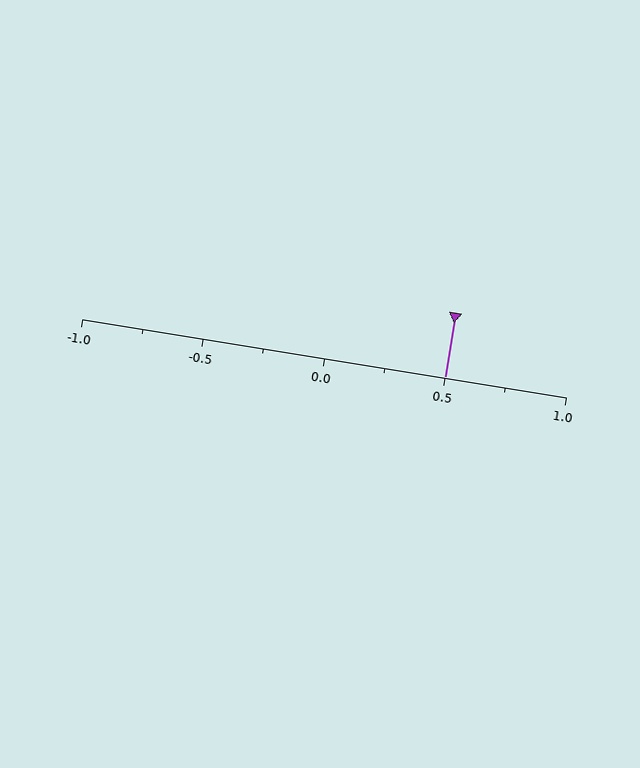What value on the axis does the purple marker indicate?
The marker indicates approximately 0.5.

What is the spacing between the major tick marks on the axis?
The major ticks are spaced 0.5 apart.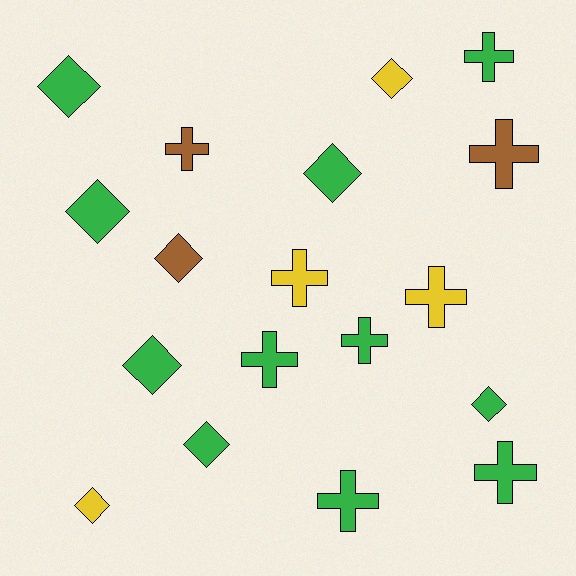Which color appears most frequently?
Green, with 11 objects.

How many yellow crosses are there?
There are 2 yellow crosses.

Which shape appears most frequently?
Diamond, with 9 objects.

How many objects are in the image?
There are 18 objects.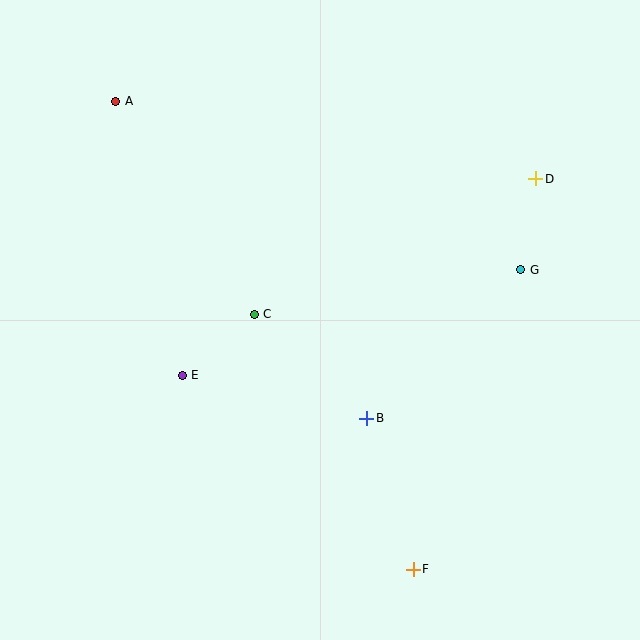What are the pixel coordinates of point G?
Point G is at (521, 270).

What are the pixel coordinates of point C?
Point C is at (254, 314).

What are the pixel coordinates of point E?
Point E is at (182, 375).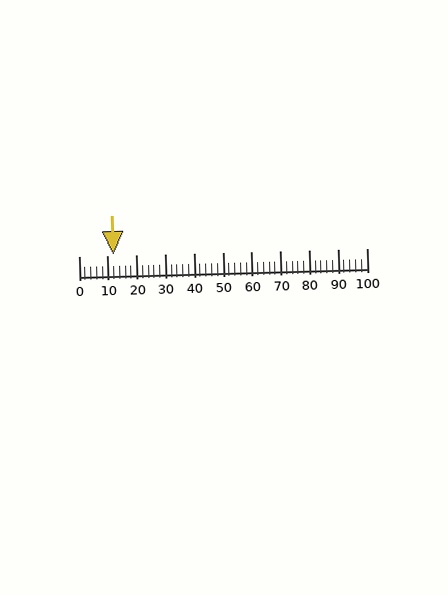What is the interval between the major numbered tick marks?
The major tick marks are spaced 10 units apart.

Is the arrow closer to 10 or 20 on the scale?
The arrow is closer to 10.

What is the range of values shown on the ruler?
The ruler shows values from 0 to 100.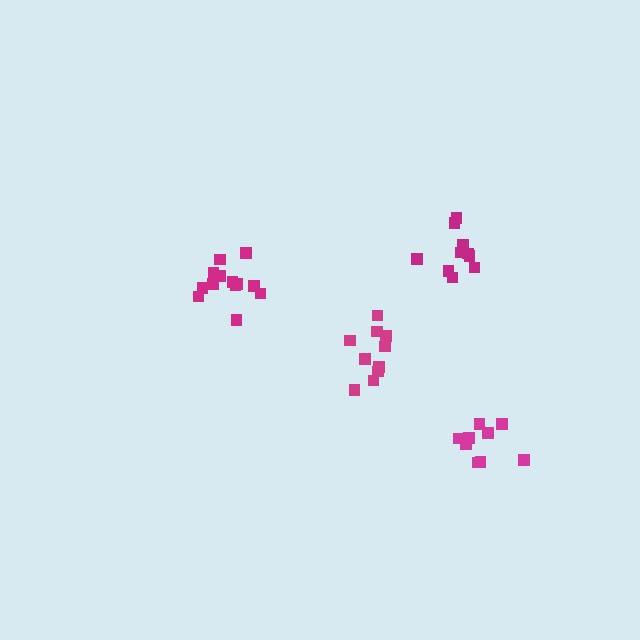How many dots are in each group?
Group 1: 13 dots, Group 2: 10 dots, Group 3: 9 dots, Group 4: 10 dots (42 total).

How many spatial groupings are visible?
There are 4 spatial groupings.